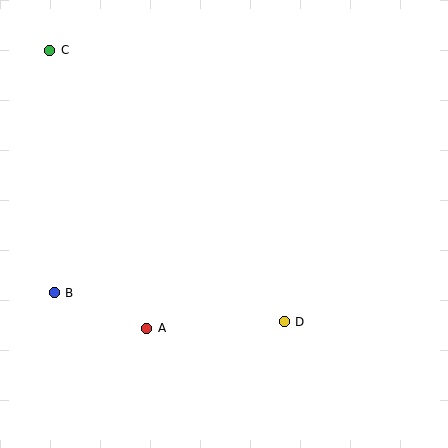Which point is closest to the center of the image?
Point D at (284, 322) is closest to the center.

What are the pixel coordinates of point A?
Point A is at (147, 328).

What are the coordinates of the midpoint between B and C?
The midpoint between B and C is at (52, 172).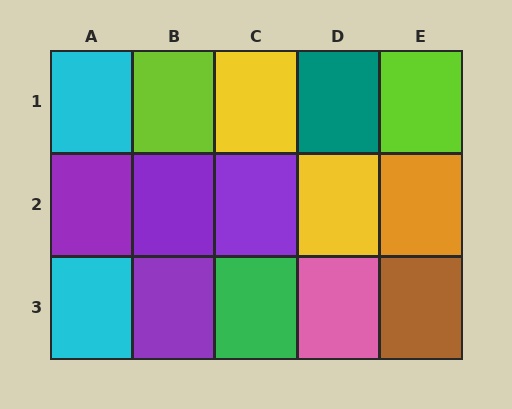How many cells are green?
1 cell is green.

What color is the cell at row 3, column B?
Purple.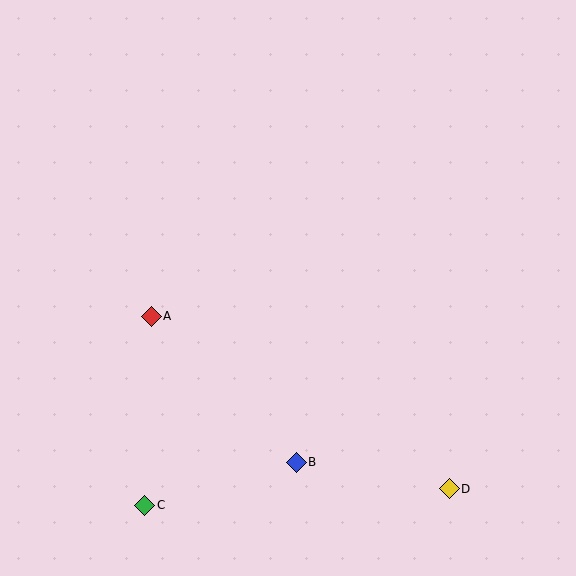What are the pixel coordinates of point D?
Point D is at (449, 489).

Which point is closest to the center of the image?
Point A at (151, 316) is closest to the center.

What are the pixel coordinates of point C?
Point C is at (145, 505).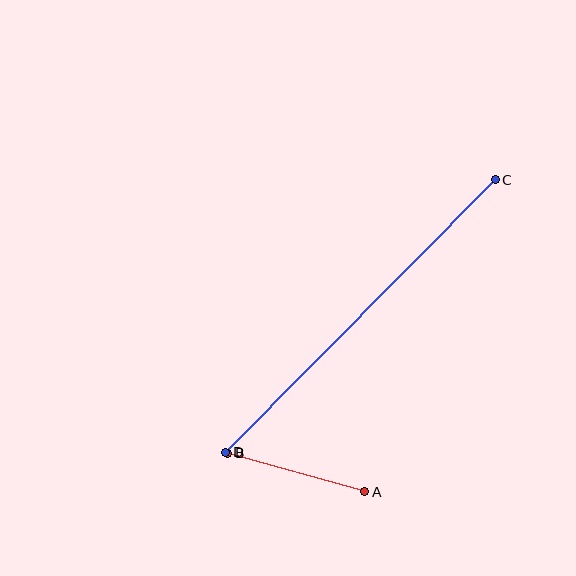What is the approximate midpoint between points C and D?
The midpoint is at approximately (361, 316) pixels.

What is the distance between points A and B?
The distance is approximately 142 pixels.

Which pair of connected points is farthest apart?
Points C and D are farthest apart.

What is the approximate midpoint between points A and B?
The midpoint is at approximately (296, 472) pixels.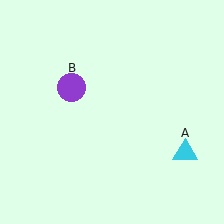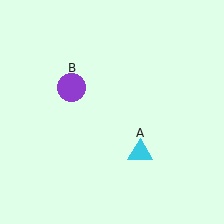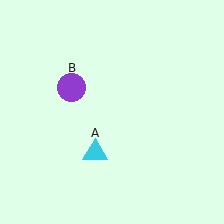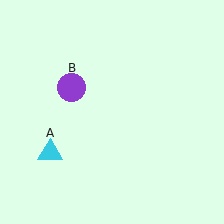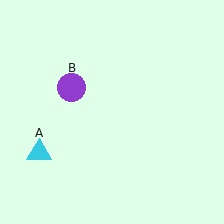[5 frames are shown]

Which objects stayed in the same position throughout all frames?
Purple circle (object B) remained stationary.